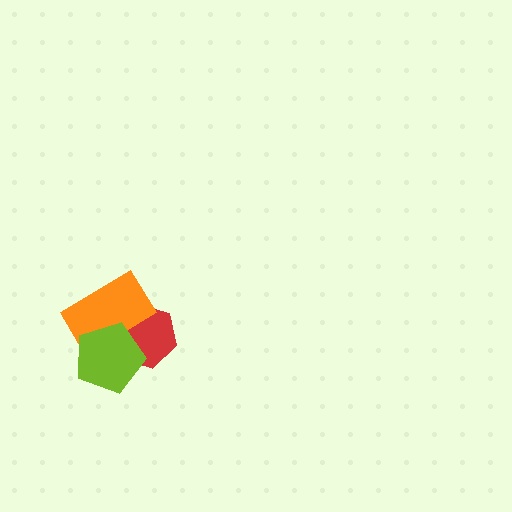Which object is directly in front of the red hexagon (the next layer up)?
The orange rectangle is directly in front of the red hexagon.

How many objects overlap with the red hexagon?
2 objects overlap with the red hexagon.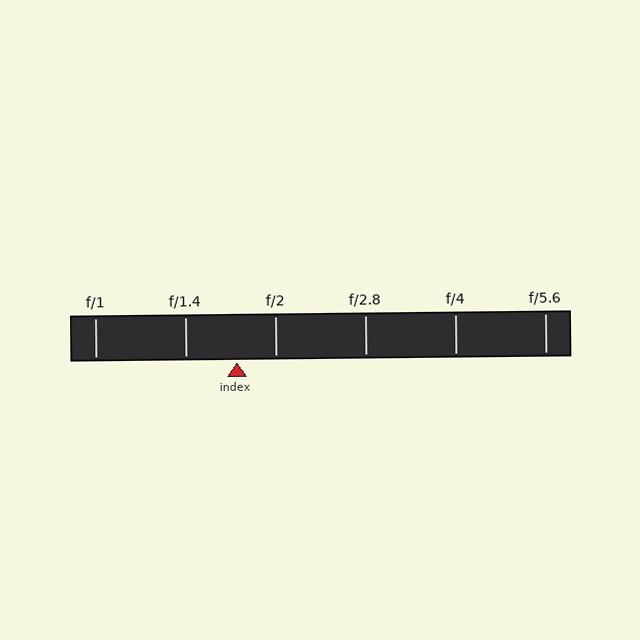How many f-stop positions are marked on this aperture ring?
There are 6 f-stop positions marked.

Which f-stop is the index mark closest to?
The index mark is closest to f/2.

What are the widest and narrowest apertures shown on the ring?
The widest aperture shown is f/1 and the narrowest is f/5.6.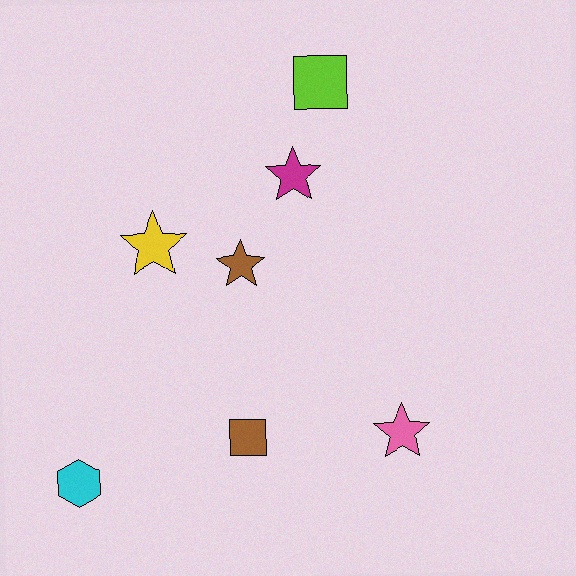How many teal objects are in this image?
There are no teal objects.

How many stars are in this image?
There are 4 stars.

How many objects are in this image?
There are 7 objects.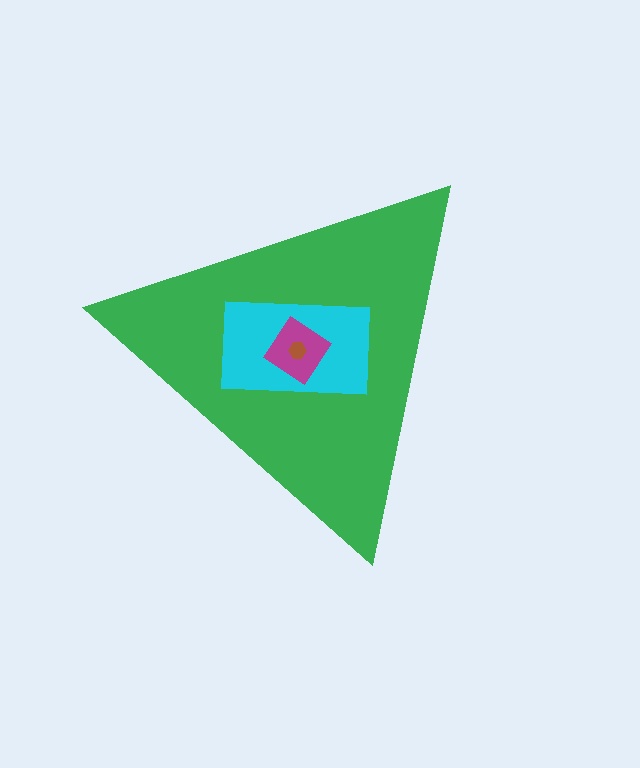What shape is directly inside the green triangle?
The cyan rectangle.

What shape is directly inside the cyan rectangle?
The magenta diamond.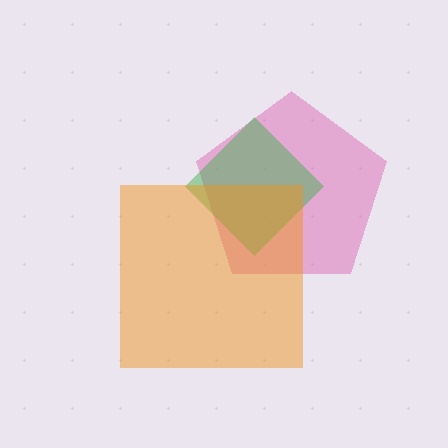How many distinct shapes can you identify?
There are 3 distinct shapes: a pink pentagon, a green diamond, an orange square.